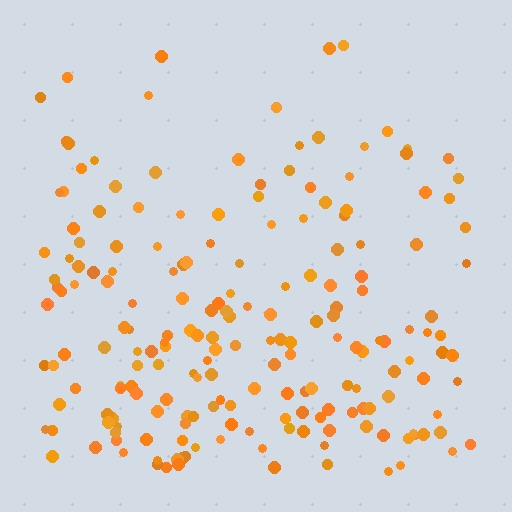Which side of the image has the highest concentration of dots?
The bottom.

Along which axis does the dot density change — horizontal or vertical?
Vertical.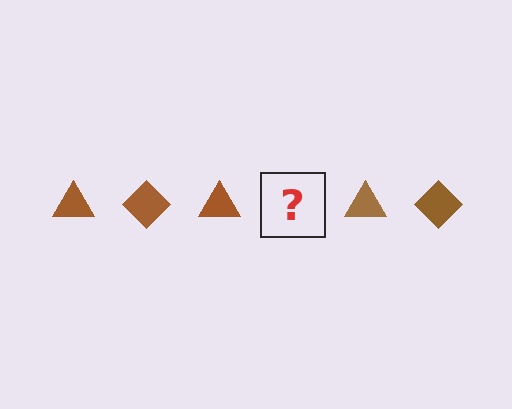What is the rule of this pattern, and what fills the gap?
The rule is that the pattern cycles through triangle, diamond shapes in brown. The gap should be filled with a brown diamond.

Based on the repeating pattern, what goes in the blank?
The blank should be a brown diamond.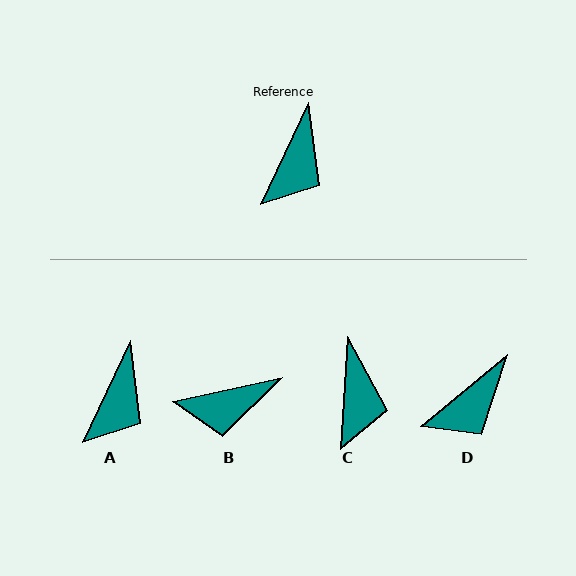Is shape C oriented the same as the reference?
No, it is off by about 22 degrees.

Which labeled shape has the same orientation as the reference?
A.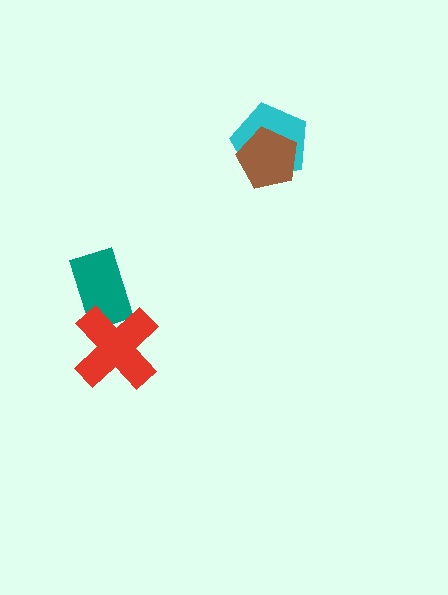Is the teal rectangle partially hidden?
Yes, it is partially covered by another shape.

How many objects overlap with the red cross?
1 object overlaps with the red cross.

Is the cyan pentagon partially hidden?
Yes, it is partially covered by another shape.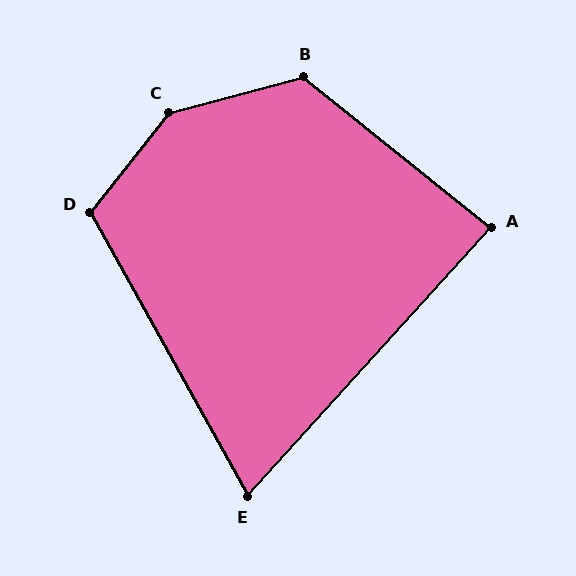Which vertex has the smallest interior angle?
E, at approximately 71 degrees.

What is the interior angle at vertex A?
Approximately 87 degrees (approximately right).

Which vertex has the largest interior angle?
C, at approximately 143 degrees.